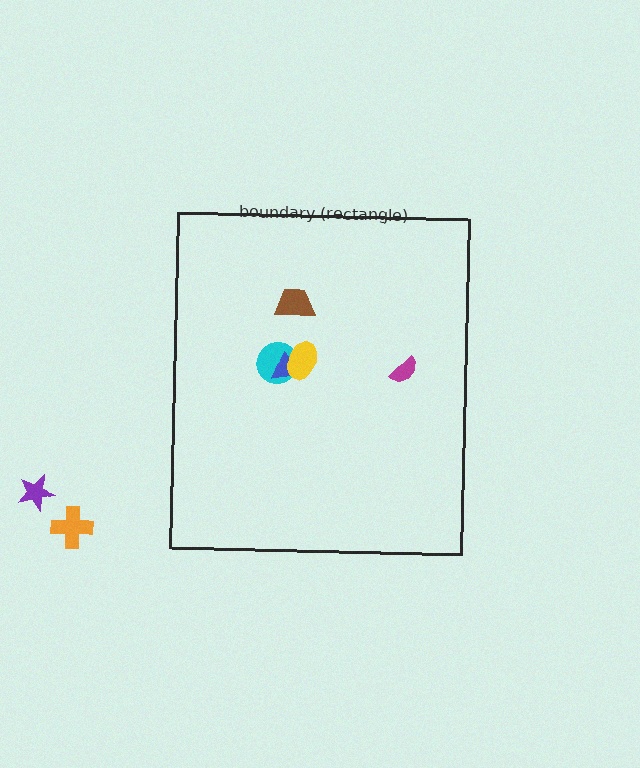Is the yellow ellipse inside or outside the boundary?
Inside.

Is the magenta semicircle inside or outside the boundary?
Inside.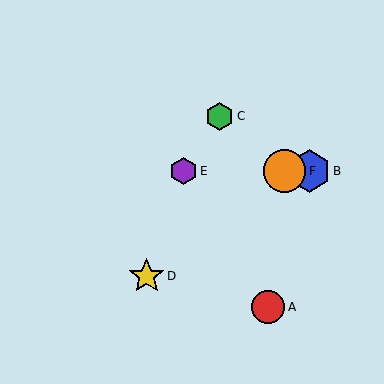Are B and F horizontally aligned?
Yes, both are at y≈171.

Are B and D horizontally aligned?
No, B is at y≈171 and D is at y≈276.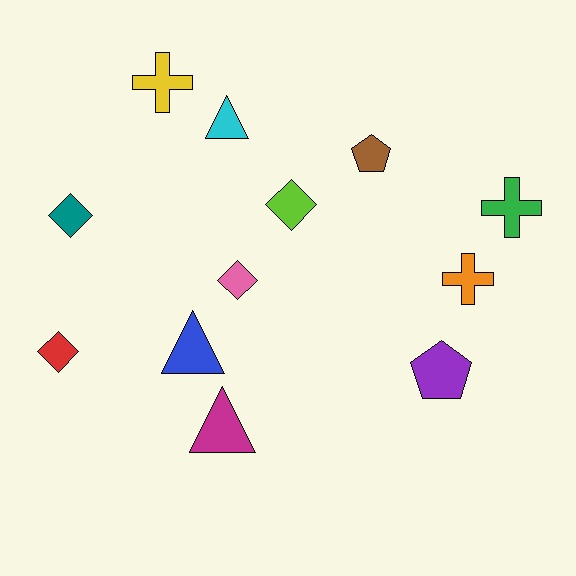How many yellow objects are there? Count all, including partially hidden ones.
There is 1 yellow object.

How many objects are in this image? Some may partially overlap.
There are 12 objects.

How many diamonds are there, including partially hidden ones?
There are 4 diamonds.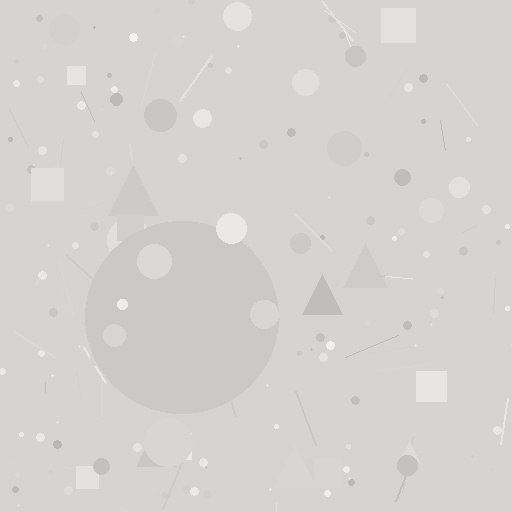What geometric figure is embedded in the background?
A circle is embedded in the background.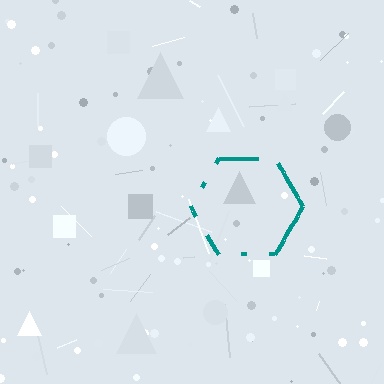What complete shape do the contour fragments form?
The contour fragments form a hexagon.